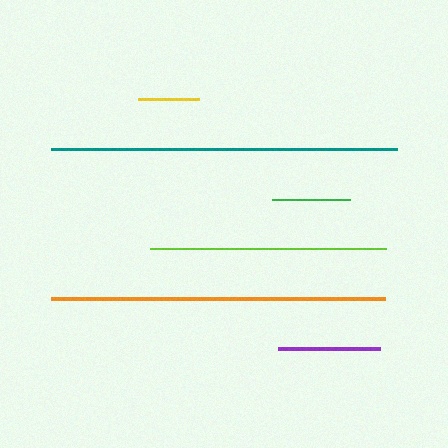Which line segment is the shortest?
The yellow line is the shortest at approximately 61 pixels.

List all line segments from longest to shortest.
From longest to shortest: teal, orange, lime, purple, green, yellow.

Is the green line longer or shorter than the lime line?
The lime line is longer than the green line.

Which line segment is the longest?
The teal line is the longest at approximately 345 pixels.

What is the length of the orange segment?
The orange segment is approximately 334 pixels long.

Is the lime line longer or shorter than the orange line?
The orange line is longer than the lime line.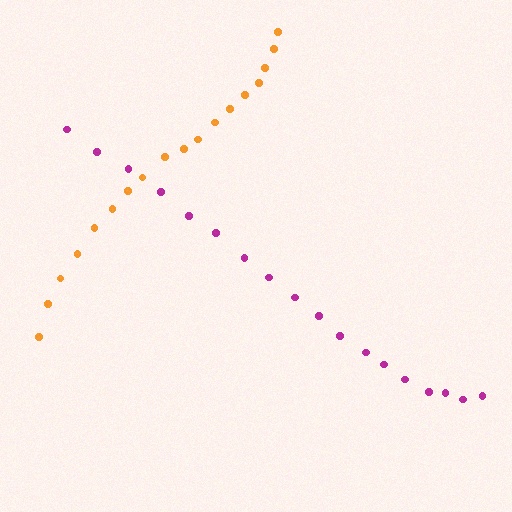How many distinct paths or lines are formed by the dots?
There are 2 distinct paths.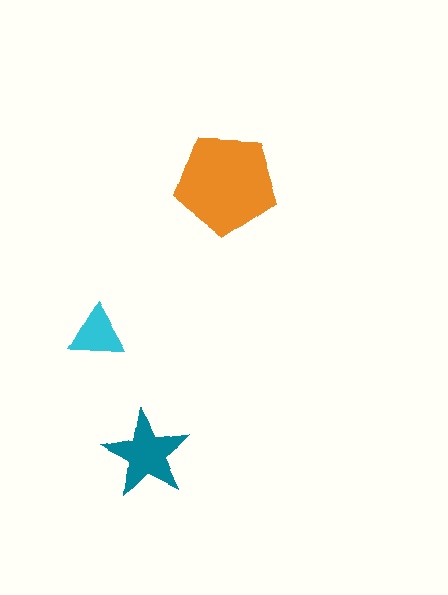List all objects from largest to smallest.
The orange pentagon, the teal star, the cyan triangle.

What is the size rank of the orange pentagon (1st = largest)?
1st.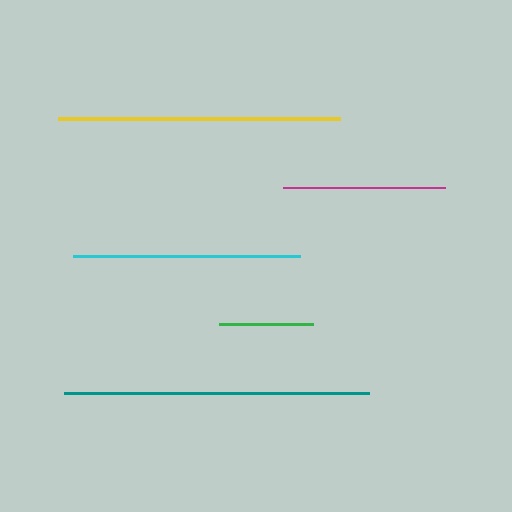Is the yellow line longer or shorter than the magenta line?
The yellow line is longer than the magenta line.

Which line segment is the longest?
The teal line is the longest at approximately 305 pixels.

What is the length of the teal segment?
The teal segment is approximately 305 pixels long.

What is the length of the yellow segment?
The yellow segment is approximately 283 pixels long.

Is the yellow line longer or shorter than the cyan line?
The yellow line is longer than the cyan line.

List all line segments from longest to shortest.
From longest to shortest: teal, yellow, cyan, magenta, green.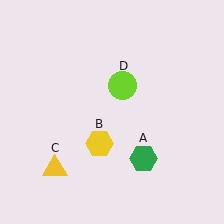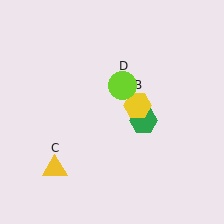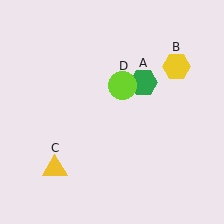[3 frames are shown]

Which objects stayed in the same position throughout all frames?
Yellow triangle (object C) and lime circle (object D) remained stationary.